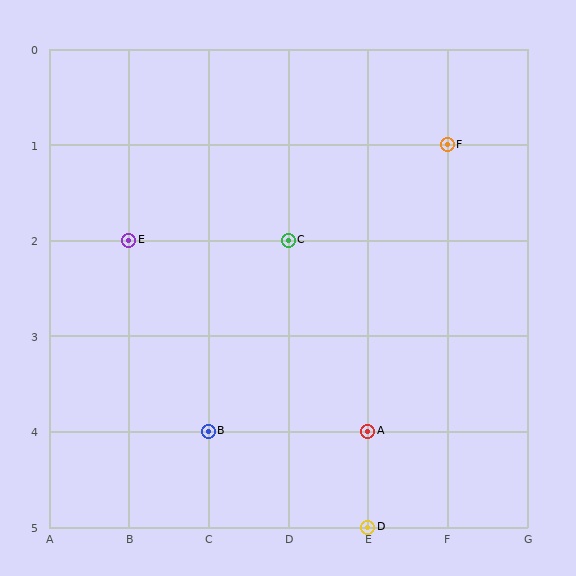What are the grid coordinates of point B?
Point B is at grid coordinates (C, 4).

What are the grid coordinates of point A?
Point A is at grid coordinates (E, 4).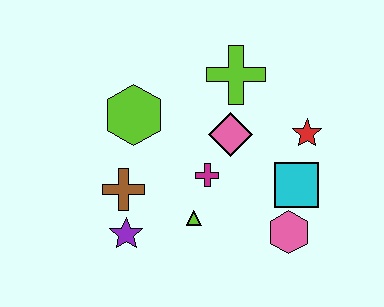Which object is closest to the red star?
The cyan square is closest to the red star.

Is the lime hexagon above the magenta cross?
Yes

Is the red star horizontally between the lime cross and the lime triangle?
No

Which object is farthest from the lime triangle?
The lime cross is farthest from the lime triangle.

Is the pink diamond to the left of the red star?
Yes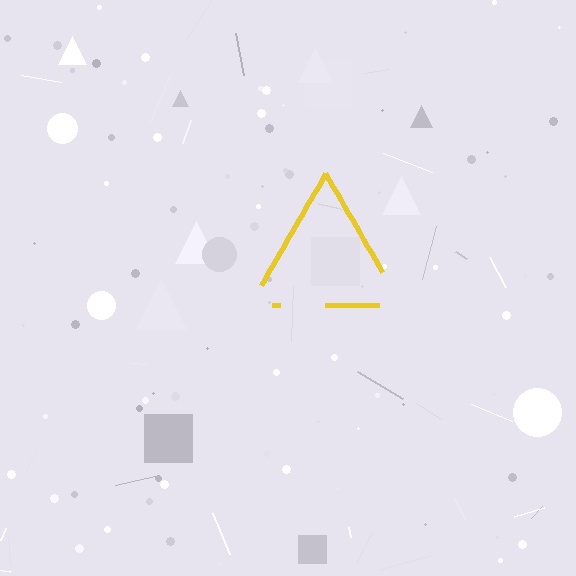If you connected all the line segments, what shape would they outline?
They would outline a triangle.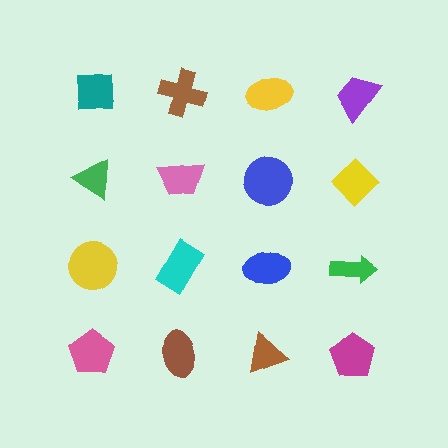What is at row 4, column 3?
A brown triangle.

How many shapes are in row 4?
4 shapes.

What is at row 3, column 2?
A cyan rectangle.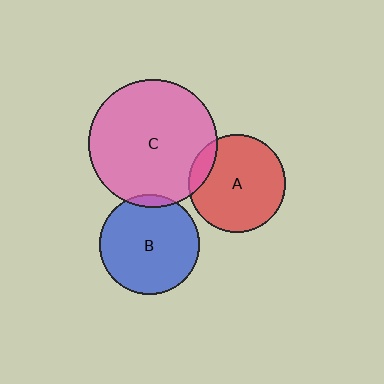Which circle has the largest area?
Circle C (pink).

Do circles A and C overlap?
Yes.